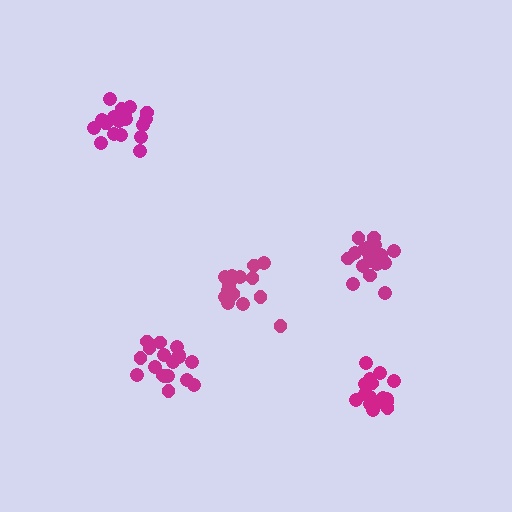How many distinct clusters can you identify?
There are 5 distinct clusters.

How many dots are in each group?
Group 1: 20 dots, Group 2: 17 dots, Group 3: 15 dots, Group 4: 20 dots, Group 5: 19 dots (91 total).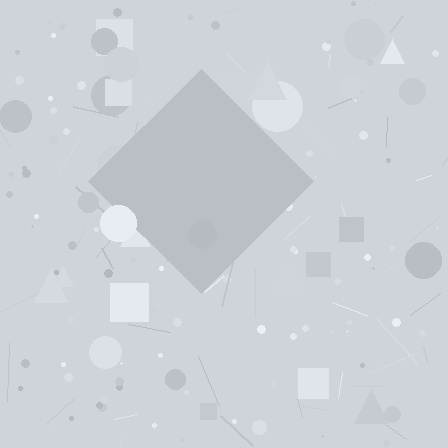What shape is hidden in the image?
A diamond is hidden in the image.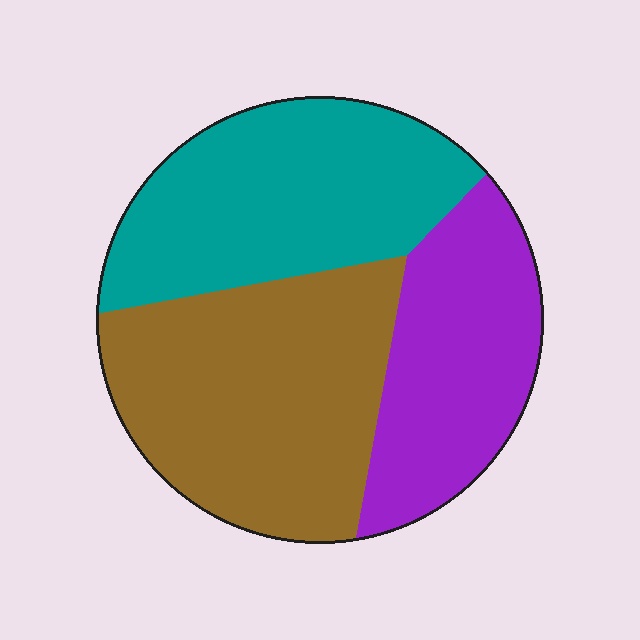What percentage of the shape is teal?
Teal takes up between a third and a half of the shape.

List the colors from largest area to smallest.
From largest to smallest: brown, teal, purple.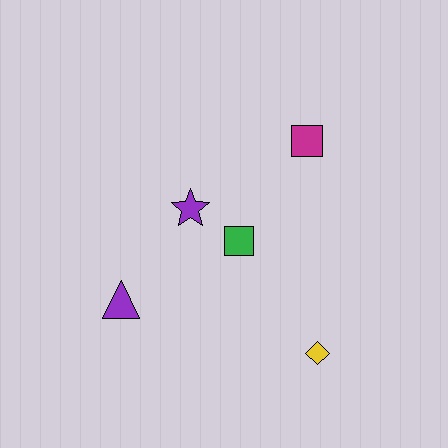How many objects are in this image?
There are 5 objects.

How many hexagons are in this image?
There are no hexagons.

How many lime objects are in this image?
There are no lime objects.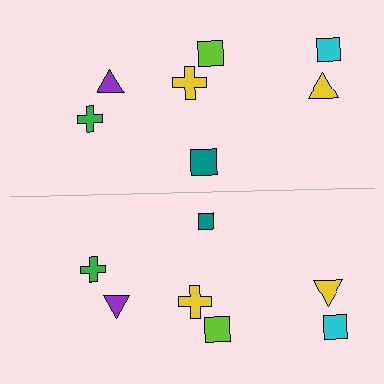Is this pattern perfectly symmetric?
No, the pattern is not perfectly symmetric. The teal square on the bottom side has a different size than its mirror counterpart.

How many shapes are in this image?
There are 14 shapes in this image.